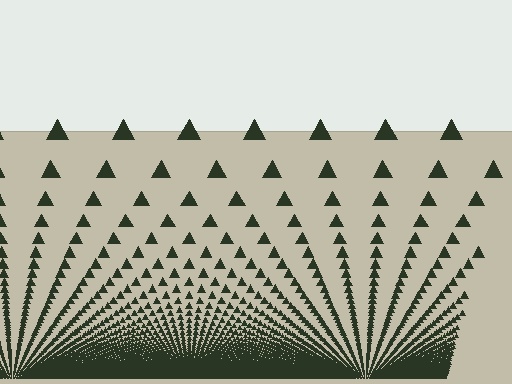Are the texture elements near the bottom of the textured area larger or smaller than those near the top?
Smaller. The gradient is inverted — elements near the bottom are smaller and denser.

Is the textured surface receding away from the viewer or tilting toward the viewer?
The surface appears to tilt toward the viewer. Texture elements get larger and sparser toward the top.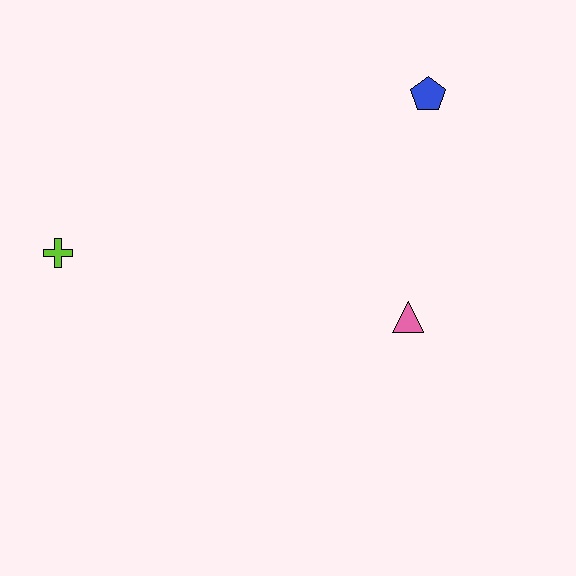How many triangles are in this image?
There is 1 triangle.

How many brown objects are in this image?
There are no brown objects.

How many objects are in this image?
There are 3 objects.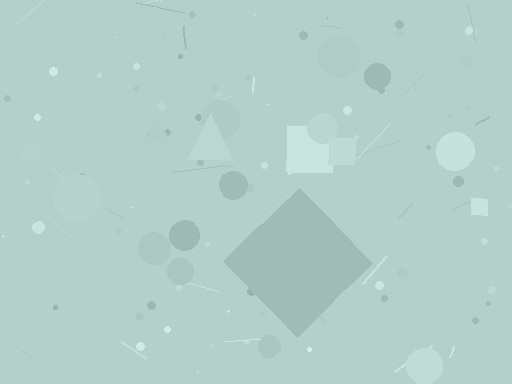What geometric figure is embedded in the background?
A diamond is embedded in the background.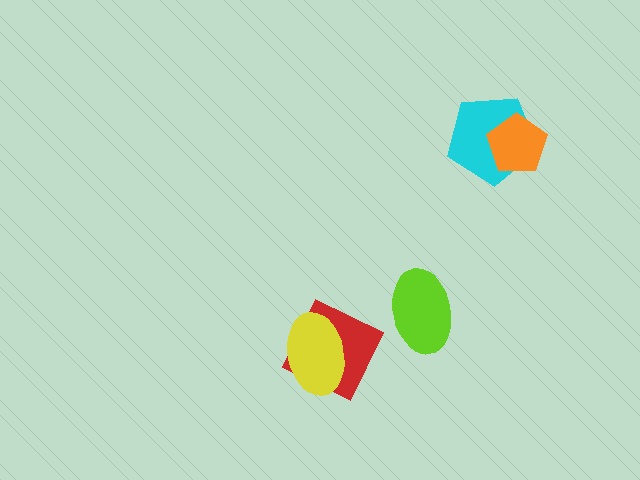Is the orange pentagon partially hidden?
No, no other shape covers it.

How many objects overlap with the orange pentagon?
1 object overlaps with the orange pentagon.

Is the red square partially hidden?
Yes, it is partially covered by another shape.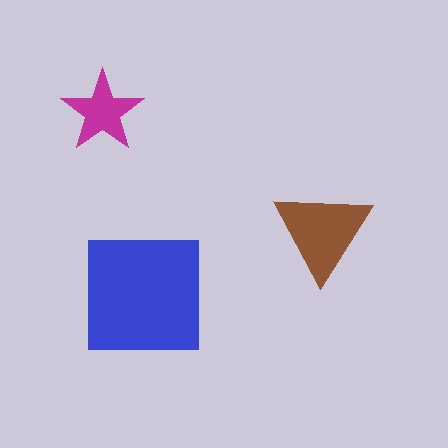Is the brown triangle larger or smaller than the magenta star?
Larger.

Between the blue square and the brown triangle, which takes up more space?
The blue square.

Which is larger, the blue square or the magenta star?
The blue square.